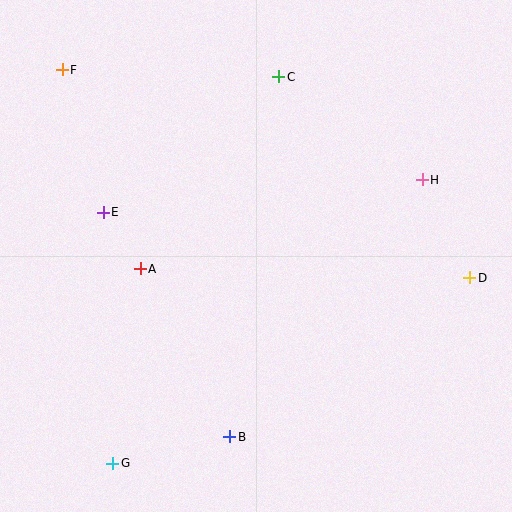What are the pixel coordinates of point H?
Point H is at (422, 180).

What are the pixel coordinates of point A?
Point A is at (140, 269).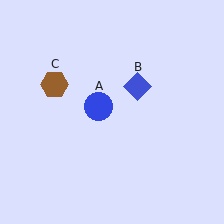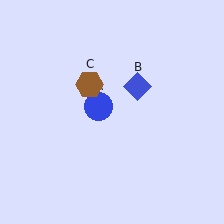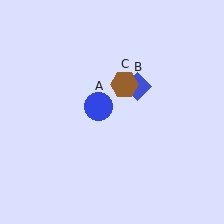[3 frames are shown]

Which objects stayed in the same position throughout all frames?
Blue circle (object A) and blue diamond (object B) remained stationary.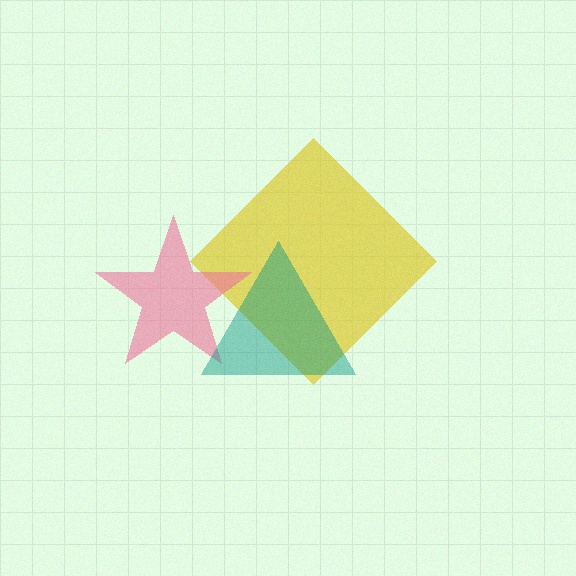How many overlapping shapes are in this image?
There are 3 overlapping shapes in the image.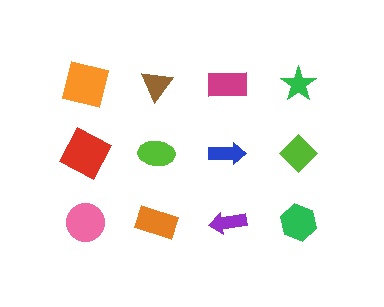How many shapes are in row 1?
4 shapes.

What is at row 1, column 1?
An orange square.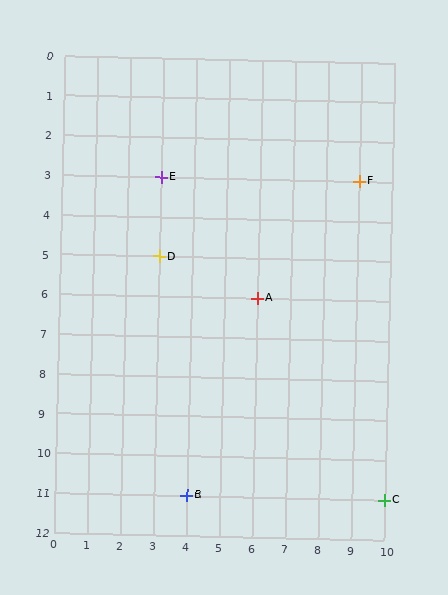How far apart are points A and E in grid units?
Points A and E are 3 columns and 3 rows apart (about 4.2 grid units diagonally).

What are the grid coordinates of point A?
Point A is at grid coordinates (6, 6).